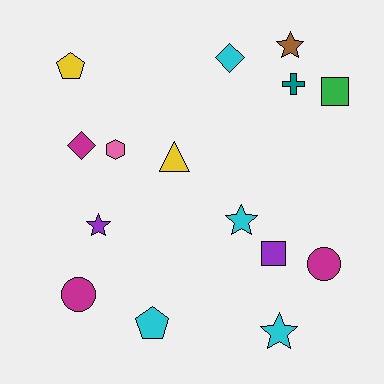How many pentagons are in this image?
There are 2 pentagons.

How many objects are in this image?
There are 15 objects.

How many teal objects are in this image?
There is 1 teal object.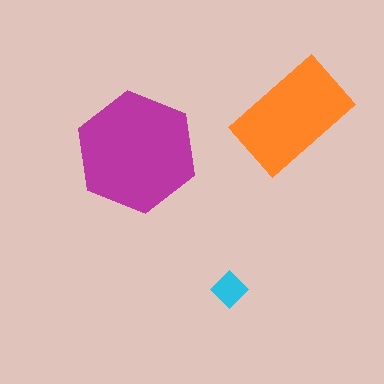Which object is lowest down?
The cyan diamond is bottommost.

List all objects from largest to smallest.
The magenta hexagon, the orange rectangle, the cyan diamond.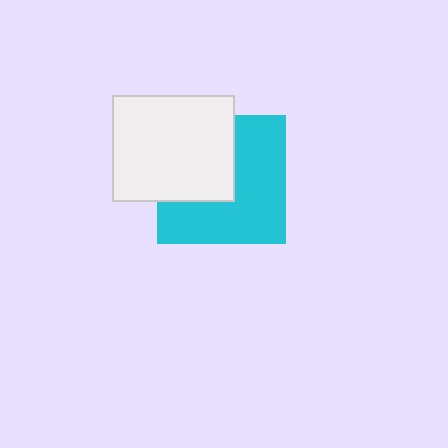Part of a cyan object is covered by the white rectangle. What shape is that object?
It is a square.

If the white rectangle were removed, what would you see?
You would see the complete cyan square.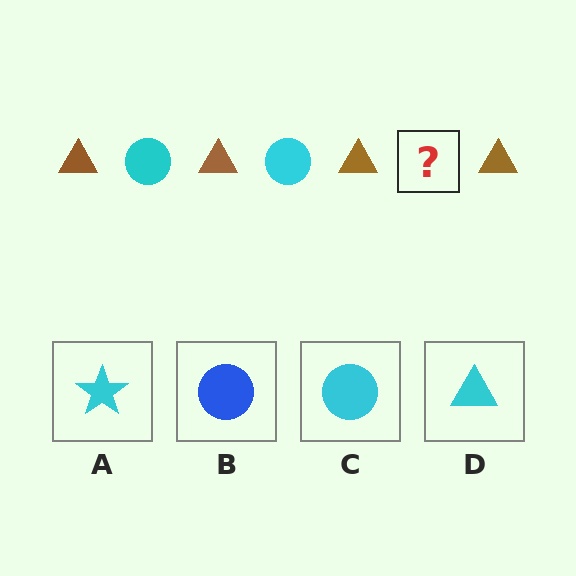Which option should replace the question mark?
Option C.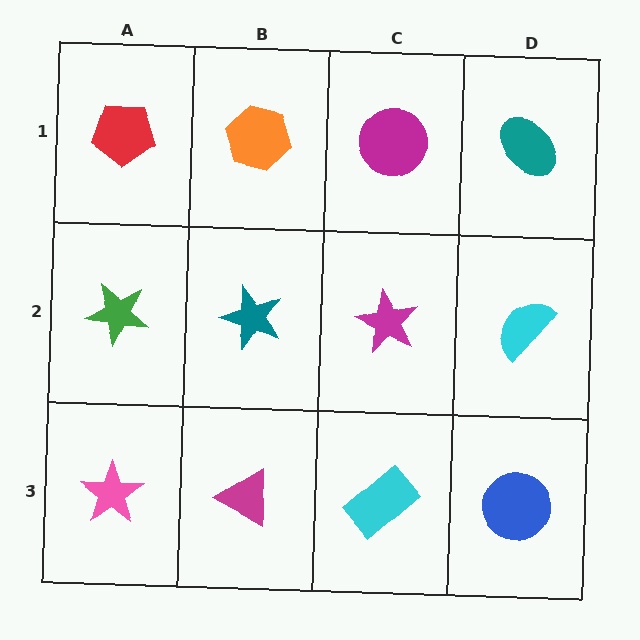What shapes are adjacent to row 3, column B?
A teal star (row 2, column B), a pink star (row 3, column A), a cyan rectangle (row 3, column C).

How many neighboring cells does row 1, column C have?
3.